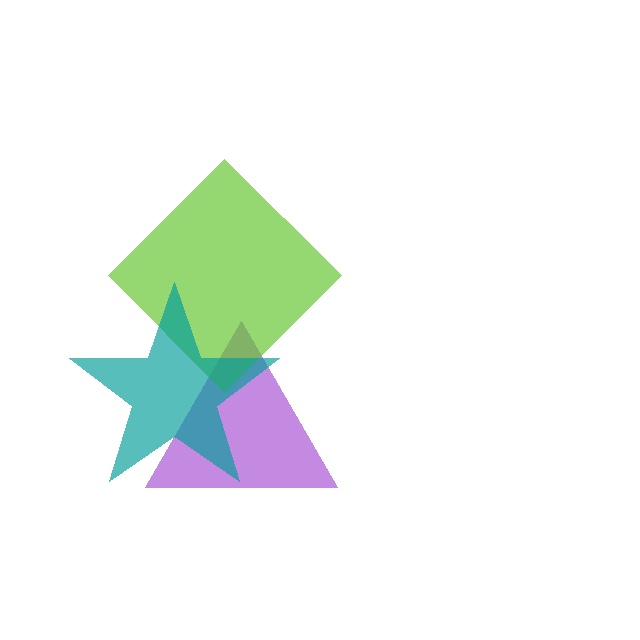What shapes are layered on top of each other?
The layered shapes are: a purple triangle, a lime diamond, a teal star.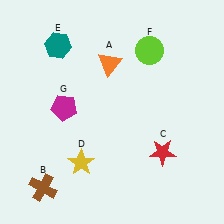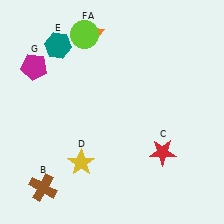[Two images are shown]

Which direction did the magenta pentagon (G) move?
The magenta pentagon (G) moved up.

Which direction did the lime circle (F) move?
The lime circle (F) moved left.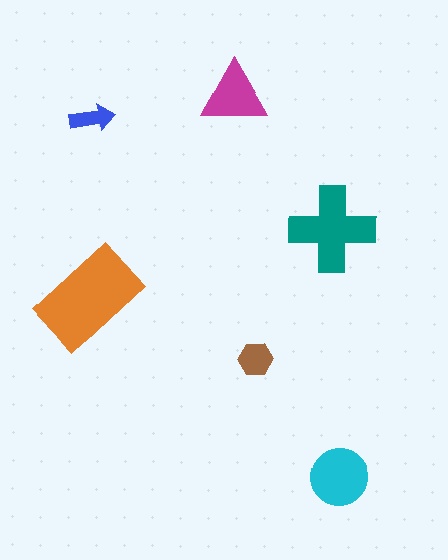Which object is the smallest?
The blue arrow.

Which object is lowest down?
The cyan circle is bottommost.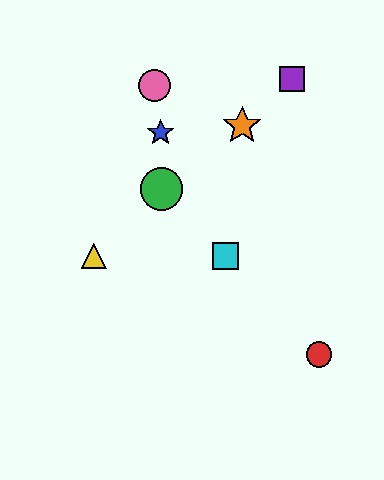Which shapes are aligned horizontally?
The yellow triangle, the cyan square are aligned horizontally.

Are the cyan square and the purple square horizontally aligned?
No, the cyan square is at y≈256 and the purple square is at y≈79.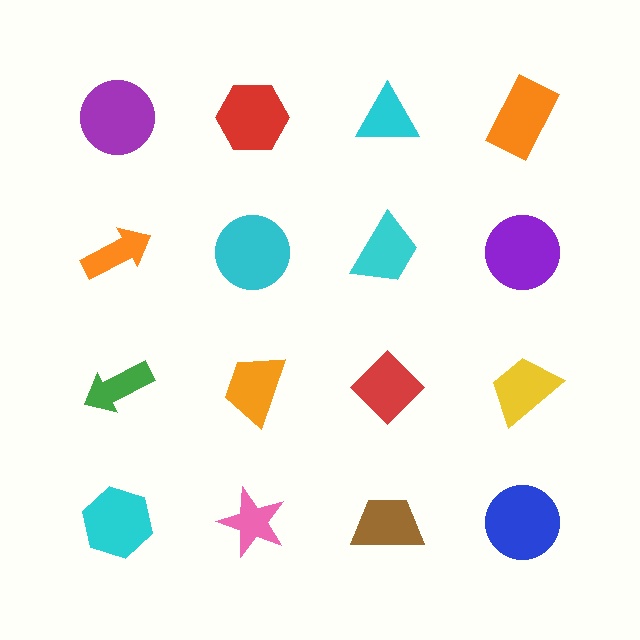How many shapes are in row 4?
4 shapes.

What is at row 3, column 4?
A yellow trapezoid.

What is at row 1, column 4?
An orange rectangle.